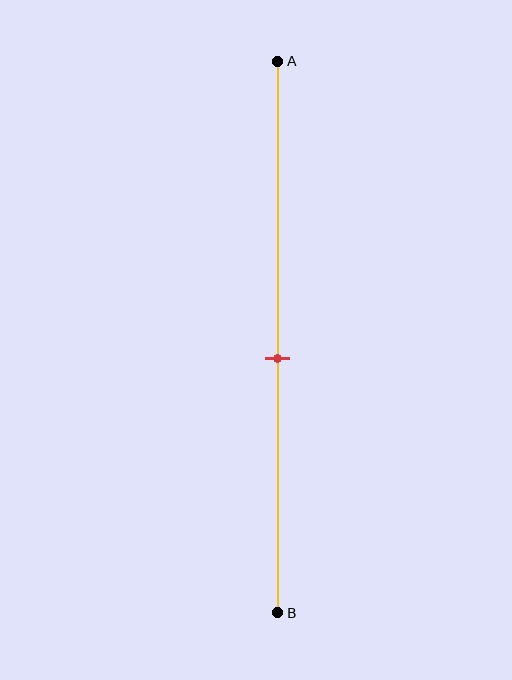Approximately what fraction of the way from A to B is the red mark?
The red mark is approximately 55% of the way from A to B.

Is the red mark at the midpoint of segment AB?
No, the mark is at about 55% from A, not at the 50% midpoint.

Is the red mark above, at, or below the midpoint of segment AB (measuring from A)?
The red mark is below the midpoint of segment AB.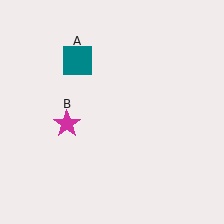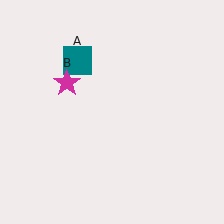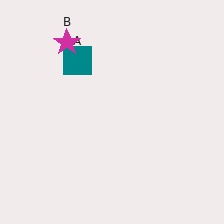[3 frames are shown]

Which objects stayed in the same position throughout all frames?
Teal square (object A) remained stationary.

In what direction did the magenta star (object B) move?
The magenta star (object B) moved up.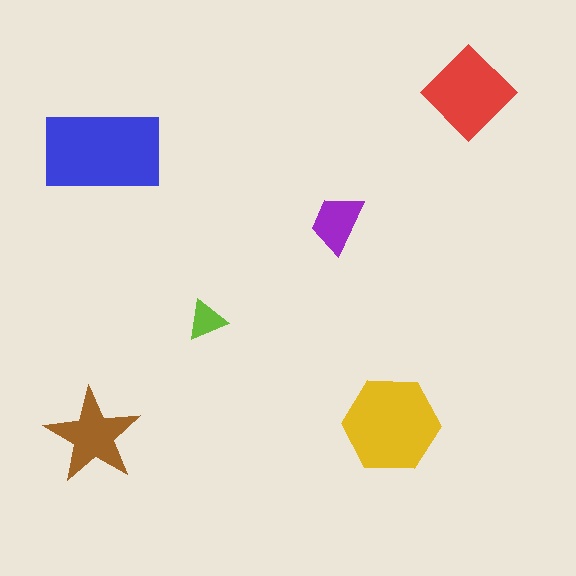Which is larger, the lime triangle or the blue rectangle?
The blue rectangle.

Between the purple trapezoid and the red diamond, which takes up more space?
The red diamond.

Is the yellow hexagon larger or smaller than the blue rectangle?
Smaller.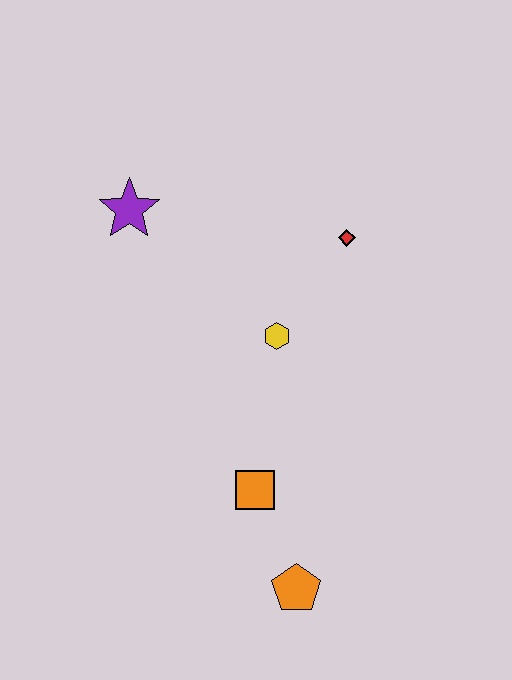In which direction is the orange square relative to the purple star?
The orange square is below the purple star.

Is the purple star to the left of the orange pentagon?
Yes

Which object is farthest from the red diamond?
The orange pentagon is farthest from the red diamond.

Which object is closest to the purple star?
The yellow hexagon is closest to the purple star.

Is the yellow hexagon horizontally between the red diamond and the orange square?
Yes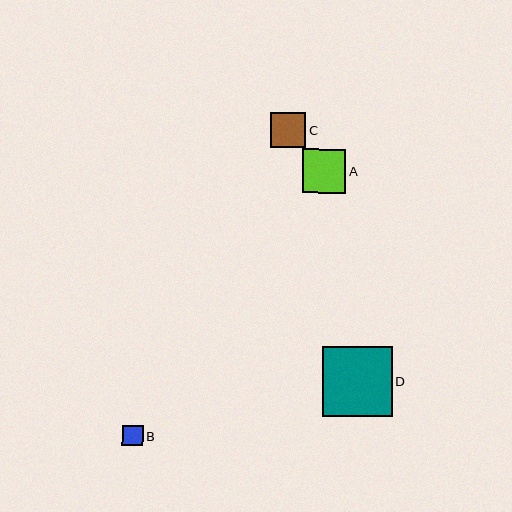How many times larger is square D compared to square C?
Square D is approximately 2.0 times the size of square C.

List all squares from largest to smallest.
From largest to smallest: D, A, C, B.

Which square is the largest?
Square D is the largest with a size of approximately 70 pixels.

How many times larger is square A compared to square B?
Square A is approximately 2.1 times the size of square B.